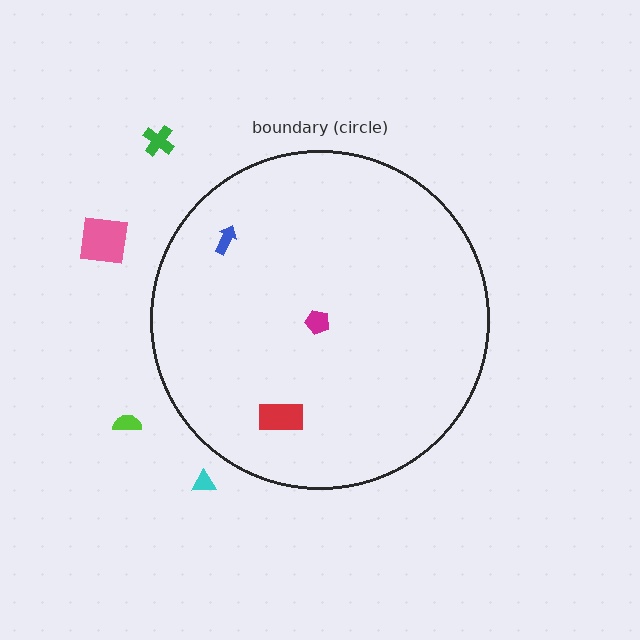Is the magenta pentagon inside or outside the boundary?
Inside.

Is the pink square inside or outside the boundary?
Outside.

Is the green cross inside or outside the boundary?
Outside.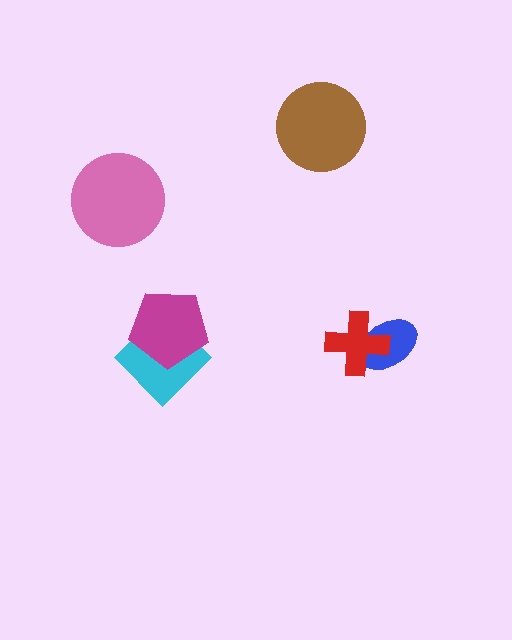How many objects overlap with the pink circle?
0 objects overlap with the pink circle.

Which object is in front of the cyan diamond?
The magenta pentagon is in front of the cyan diamond.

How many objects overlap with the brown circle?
0 objects overlap with the brown circle.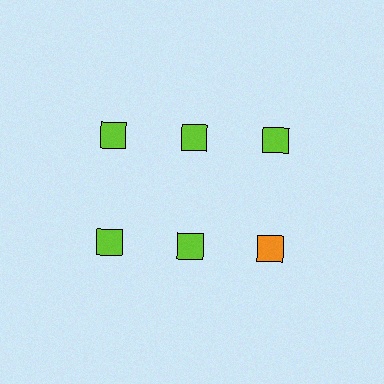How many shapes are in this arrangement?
There are 6 shapes arranged in a grid pattern.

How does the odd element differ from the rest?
It has a different color: orange instead of lime.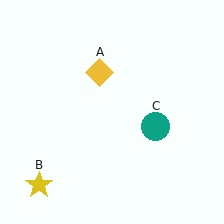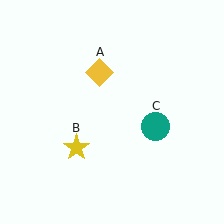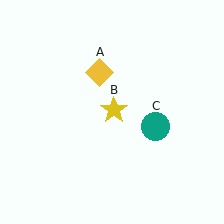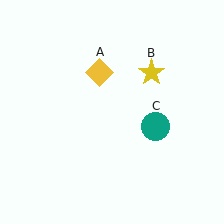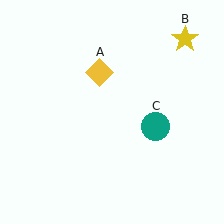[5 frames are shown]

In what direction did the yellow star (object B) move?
The yellow star (object B) moved up and to the right.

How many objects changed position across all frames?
1 object changed position: yellow star (object B).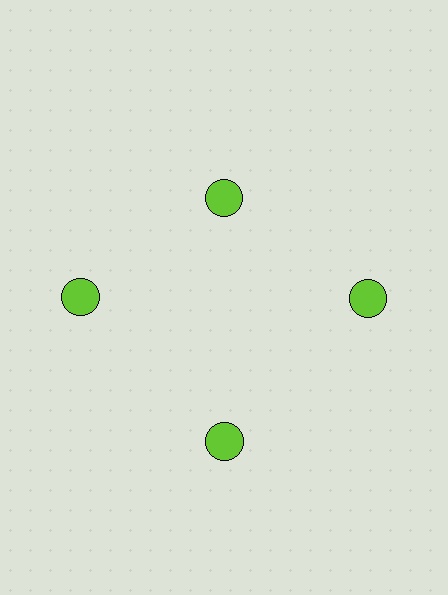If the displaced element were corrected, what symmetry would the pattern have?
It would have 4-fold rotational symmetry — the pattern would map onto itself every 90 degrees.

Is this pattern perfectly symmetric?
No. The 4 lime circles are arranged in a ring, but one element near the 12 o'clock position is pulled inward toward the center, breaking the 4-fold rotational symmetry.